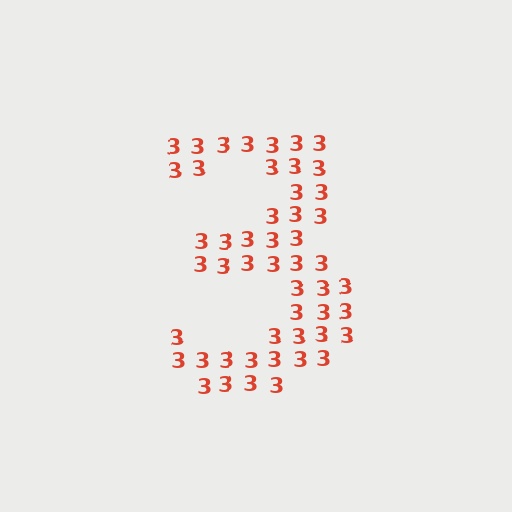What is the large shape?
The large shape is the digit 3.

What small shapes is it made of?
It is made of small digit 3's.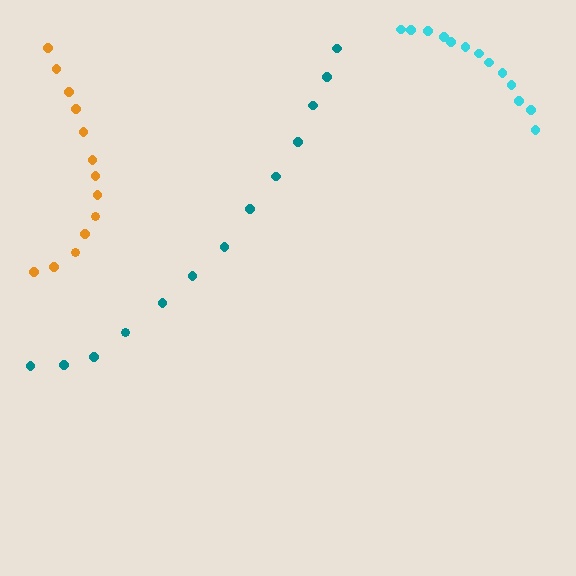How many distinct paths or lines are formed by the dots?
There are 3 distinct paths.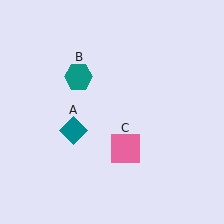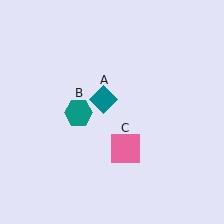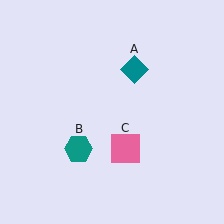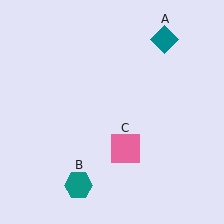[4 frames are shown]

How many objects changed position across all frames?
2 objects changed position: teal diamond (object A), teal hexagon (object B).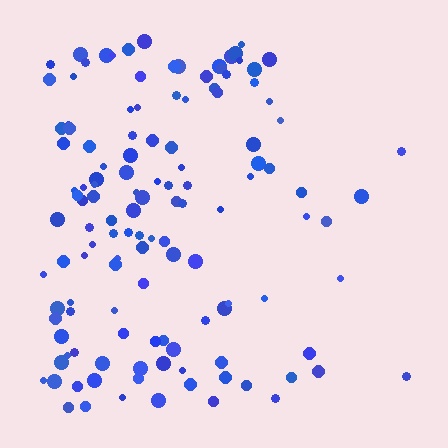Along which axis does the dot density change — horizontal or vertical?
Horizontal.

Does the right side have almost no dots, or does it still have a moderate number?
Still a moderate number, just noticeably fewer than the left.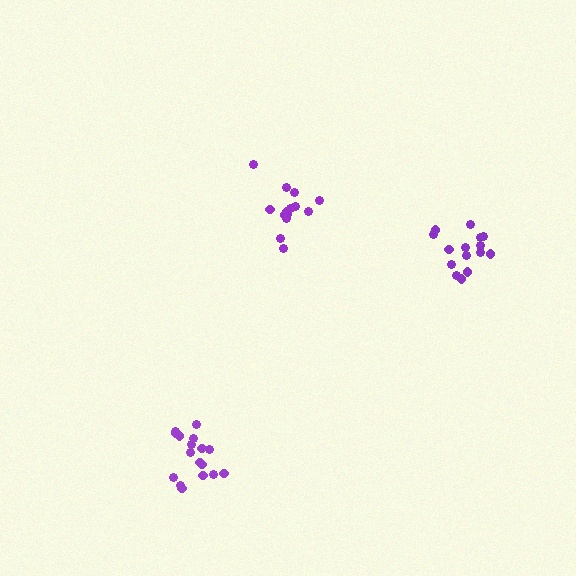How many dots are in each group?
Group 1: 15 dots, Group 2: 17 dots, Group 3: 14 dots (46 total).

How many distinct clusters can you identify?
There are 3 distinct clusters.